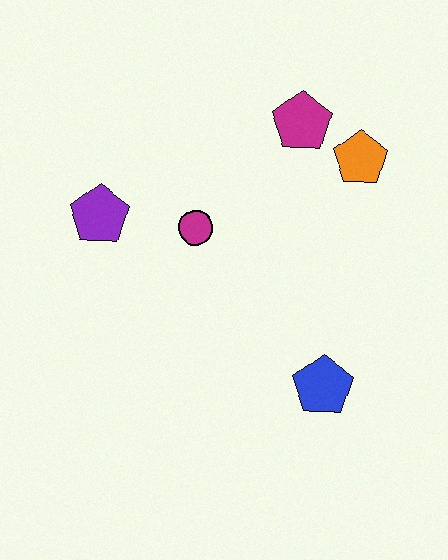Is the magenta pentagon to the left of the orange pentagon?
Yes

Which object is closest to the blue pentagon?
The magenta circle is closest to the blue pentagon.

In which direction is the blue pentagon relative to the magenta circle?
The blue pentagon is below the magenta circle.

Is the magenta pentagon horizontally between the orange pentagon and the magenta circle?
Yes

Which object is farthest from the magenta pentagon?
The blue pentagon is farthest from the magenta pentagon.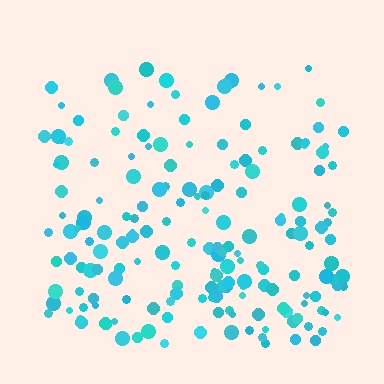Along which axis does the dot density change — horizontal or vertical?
Vertical.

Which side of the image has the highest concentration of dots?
The bottom.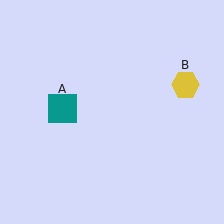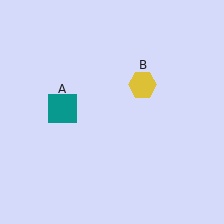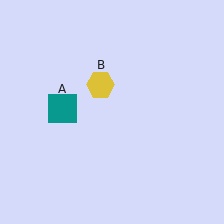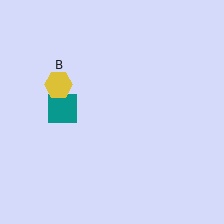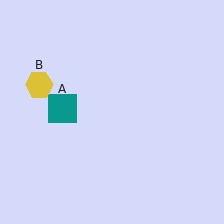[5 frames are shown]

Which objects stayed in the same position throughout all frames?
Teal square (object A) remained stationary.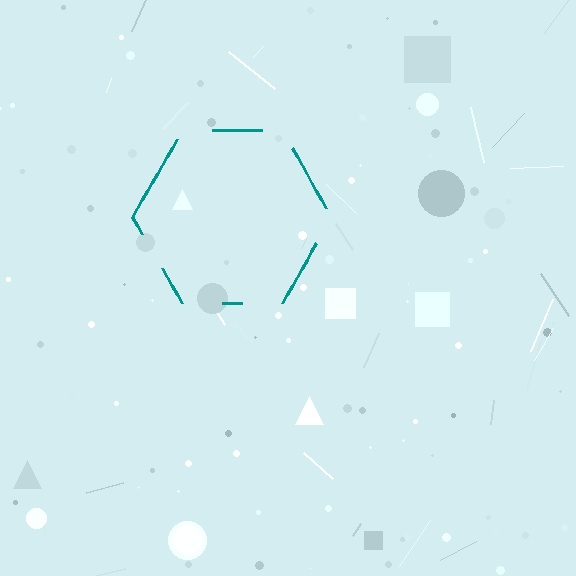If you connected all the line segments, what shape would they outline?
They would outline a hexagon.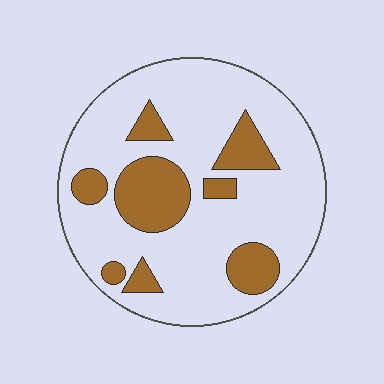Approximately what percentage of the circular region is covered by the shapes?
Approximately 25%.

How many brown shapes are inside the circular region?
8.